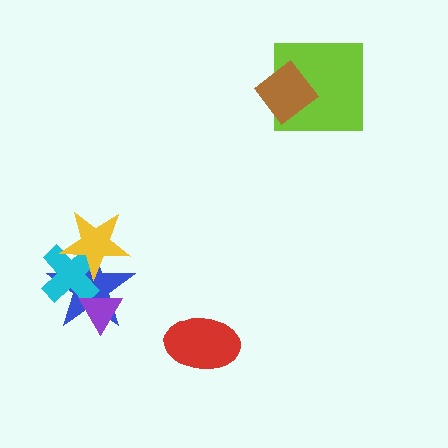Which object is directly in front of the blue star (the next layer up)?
The cyan cross is directly in front of the blue star.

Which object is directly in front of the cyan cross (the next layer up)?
The purple triangle is directly in front of the cyan cross.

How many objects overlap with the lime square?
1 object overlaps with the lime square.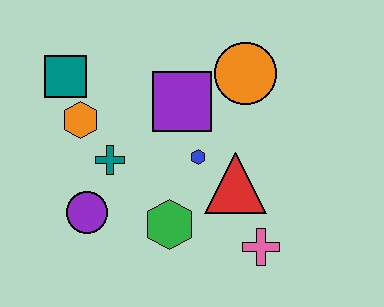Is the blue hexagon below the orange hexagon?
Yes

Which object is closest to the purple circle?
The teal cross is closest to the purple circle.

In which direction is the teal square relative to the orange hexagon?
The teal square is above the orange hexagon.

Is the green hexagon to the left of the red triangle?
Yes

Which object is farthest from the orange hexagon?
The pink cross is farthest from the orange hexagon.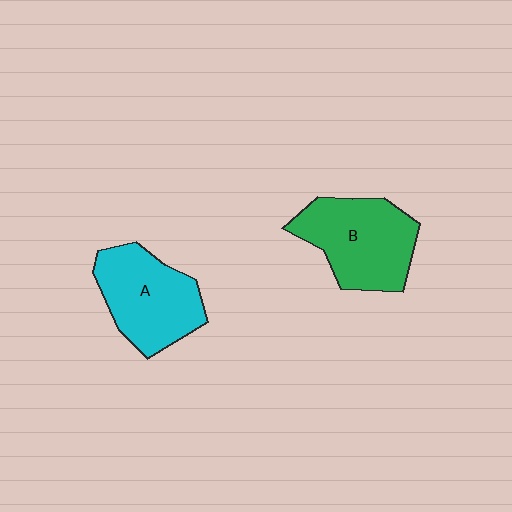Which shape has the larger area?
Shape B (green).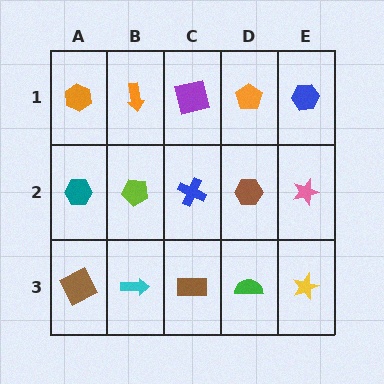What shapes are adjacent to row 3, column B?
A lime pentagon (row 2, column B), a brown square (row 3, column A), a brown rectangle (row 3, column C).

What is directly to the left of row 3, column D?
A brown rectangle.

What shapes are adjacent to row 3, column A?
A teal hexagon (row 2, column A), a cyan arrow (row 3, column B).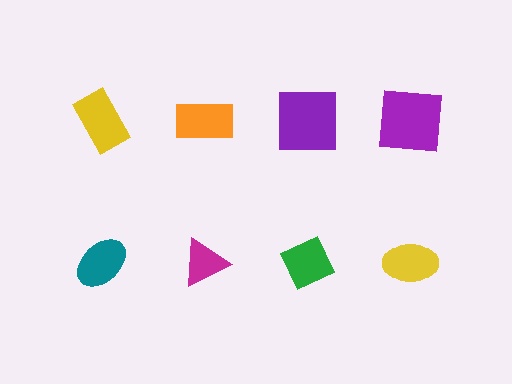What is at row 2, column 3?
A green diamond.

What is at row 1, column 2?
An orange rectangle.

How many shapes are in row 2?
4 shapes.